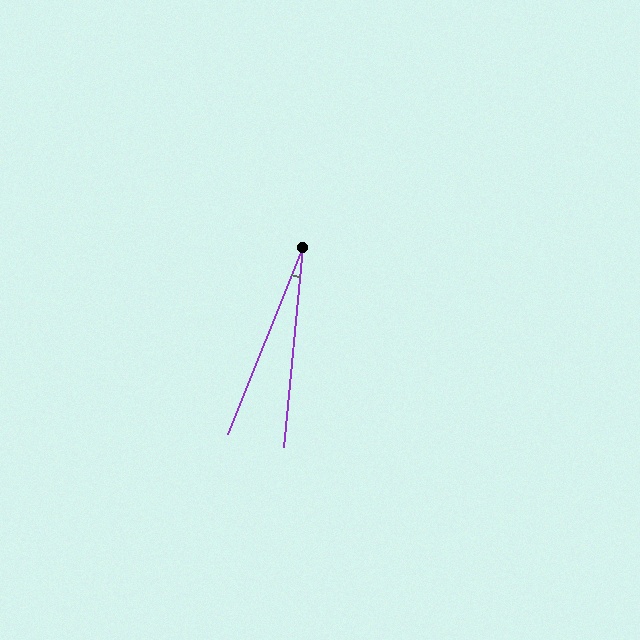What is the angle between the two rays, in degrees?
Approximately 16 degrees.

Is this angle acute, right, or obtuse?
It is acute.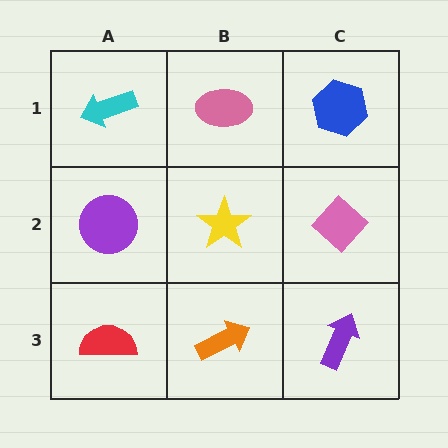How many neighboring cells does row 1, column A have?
2.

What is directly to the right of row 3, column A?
An orange arrow.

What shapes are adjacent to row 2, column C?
A blue hexagon (row 1, column C), a purple arrow (row 3, column C), a yellow star (row 2, column B).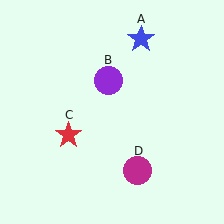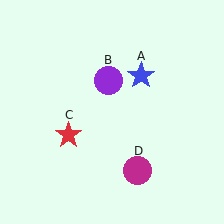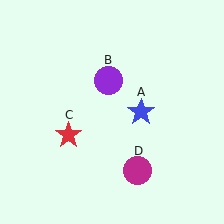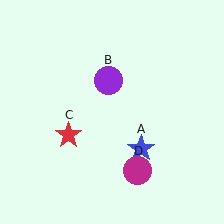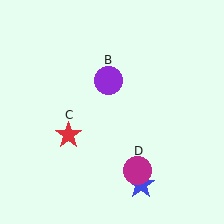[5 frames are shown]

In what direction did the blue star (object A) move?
The blue star (object A) moved down.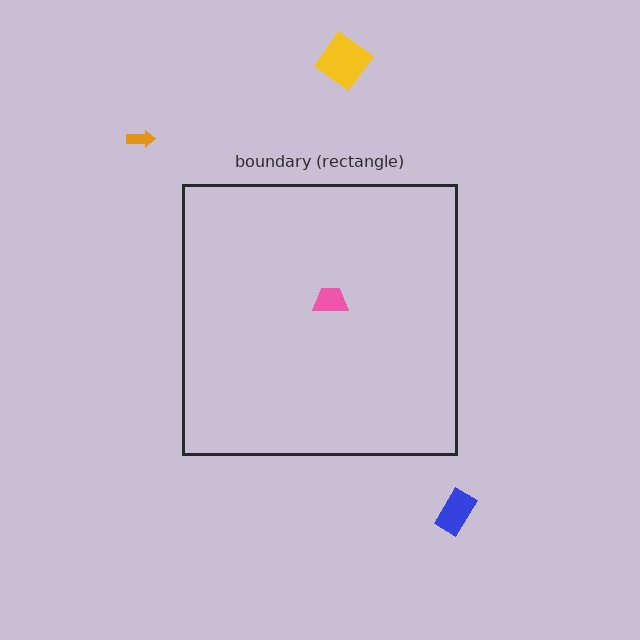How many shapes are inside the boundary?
1 inside, 3 outside.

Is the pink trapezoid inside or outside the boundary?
Inside.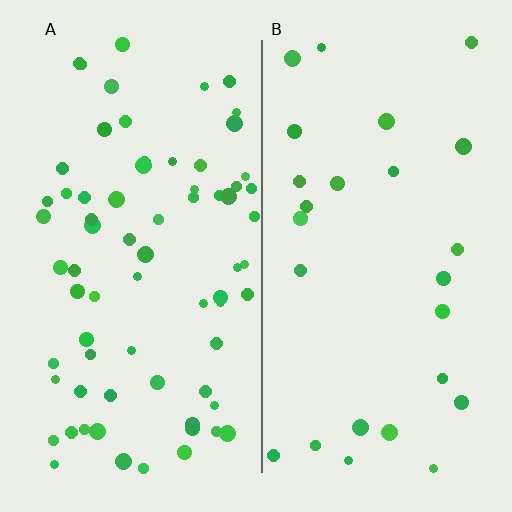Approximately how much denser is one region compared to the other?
Approximately 2.8× — region A over region B.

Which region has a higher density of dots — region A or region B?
A (the left).